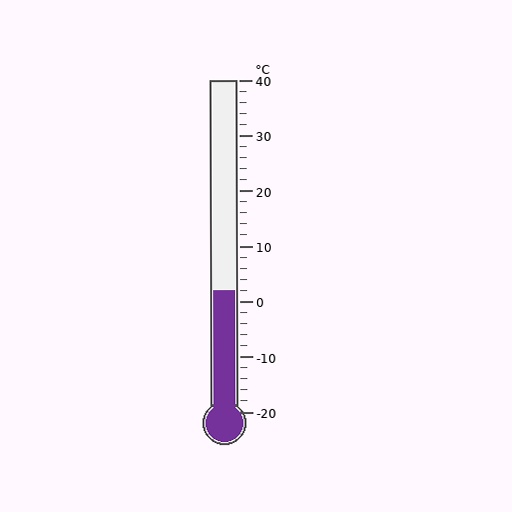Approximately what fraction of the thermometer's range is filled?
The thermometer is filled to approximately 35% of its range.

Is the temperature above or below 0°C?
The temperature is above 0°C.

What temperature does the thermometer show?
The thermometer shows approximately 2°C.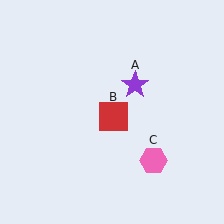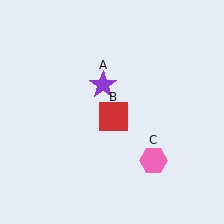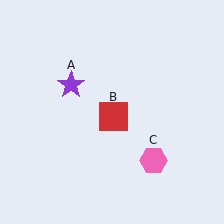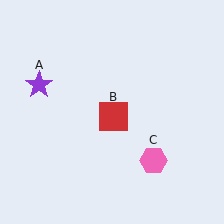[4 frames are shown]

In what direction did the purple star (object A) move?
The purple star (object A) moved left.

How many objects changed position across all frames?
1 object changed position: purple star (object A).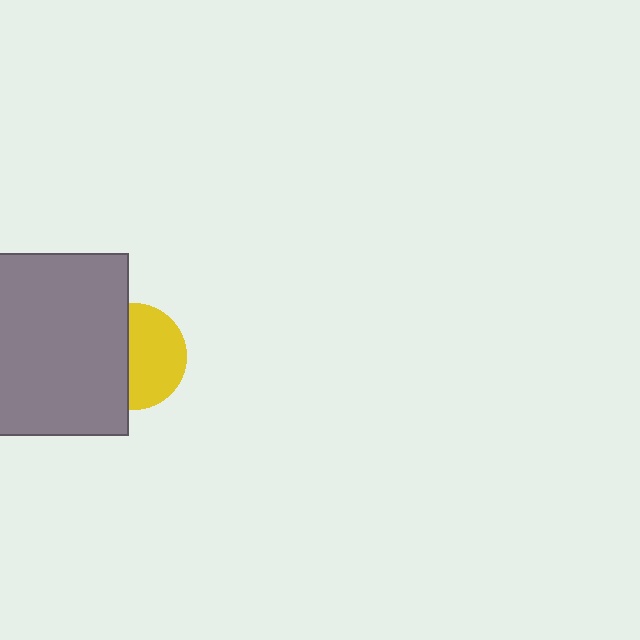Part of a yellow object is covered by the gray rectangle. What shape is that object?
It is a circle.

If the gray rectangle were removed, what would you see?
You would see the complete yellow circle.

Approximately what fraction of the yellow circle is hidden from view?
Roughly 45% of the yellow circle is hidden behind the gray rectangle.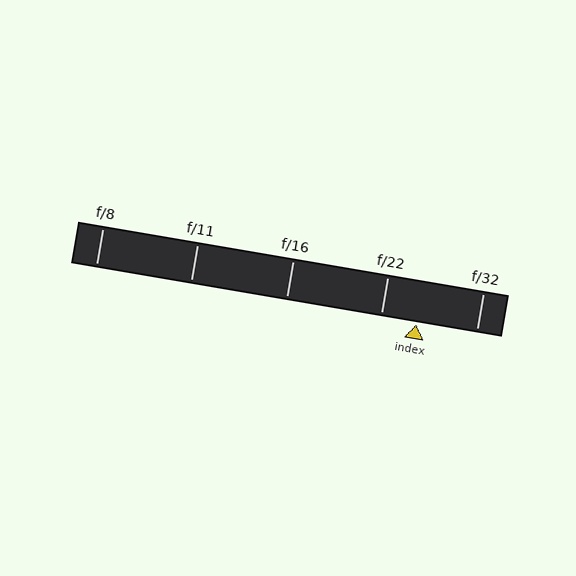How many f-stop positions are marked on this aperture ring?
There are 5 f-stop positions marked.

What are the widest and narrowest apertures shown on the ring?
The widest aperture shown is f/8 and the narrowest is f/32.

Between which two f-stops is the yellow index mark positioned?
The index mark is between f/22 and f/32.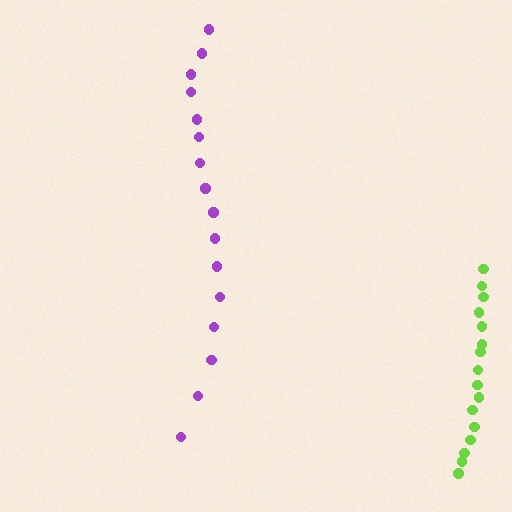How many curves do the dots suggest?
There are 2 distinct paths.